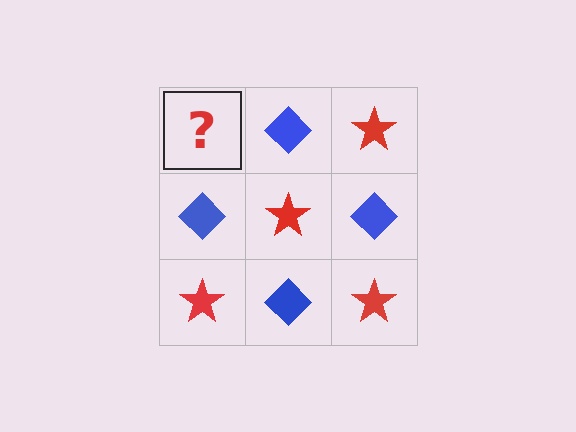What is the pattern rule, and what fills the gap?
The rule is that it alternates red star and blue diamond in a checkerboard pattern. The gap should be filled with a red star.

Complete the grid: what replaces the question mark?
The question mark should be replaced with a red star.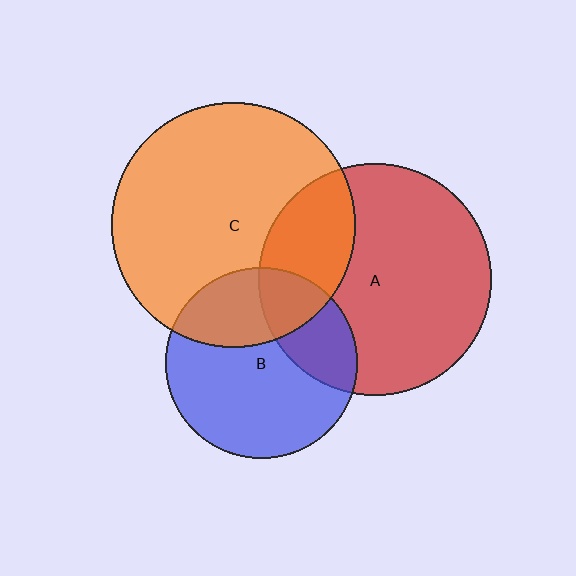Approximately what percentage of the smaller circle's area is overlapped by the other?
Approximately 25%.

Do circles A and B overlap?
Yes.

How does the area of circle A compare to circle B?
Approximately 1.5 times.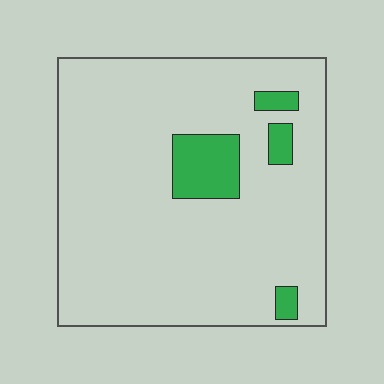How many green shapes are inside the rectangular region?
4.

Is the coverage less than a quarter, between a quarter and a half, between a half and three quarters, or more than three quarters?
Less than a quarter.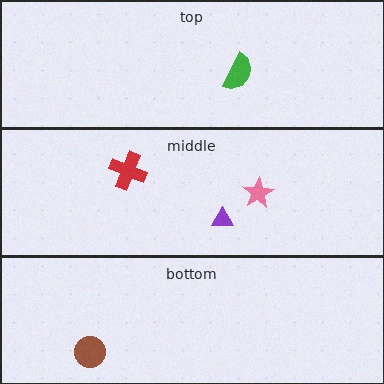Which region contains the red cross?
The middle region.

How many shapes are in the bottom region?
1.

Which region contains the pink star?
The middle region.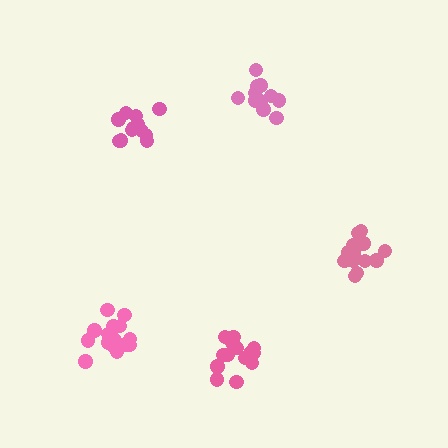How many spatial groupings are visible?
There are 5 spatial groupings.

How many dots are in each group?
Group 1: 14 dots, Group 2: 15 dots, Group 3: 16 dots, Group 4: 12 dots, Group 5: 12 dots (69 total).